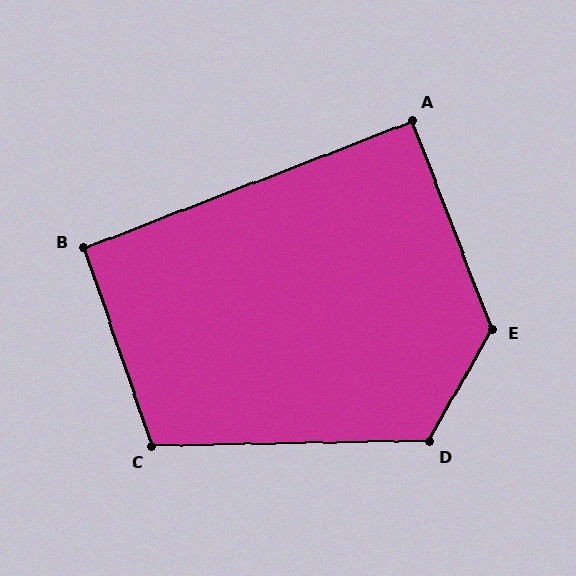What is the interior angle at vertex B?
Approximately 92 degrees (approximately right).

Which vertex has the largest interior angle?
E, at approximately 130 degrees.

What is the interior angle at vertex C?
Approximately 108 degrees (obtuse).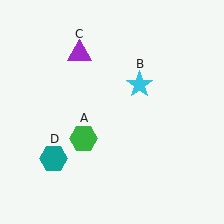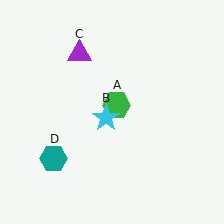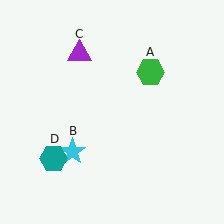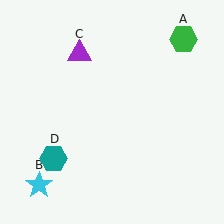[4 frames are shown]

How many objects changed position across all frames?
2 objects changed position: green hexagon (object A), cyan star (object B).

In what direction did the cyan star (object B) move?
The cyan star (object B) moved down and to the left.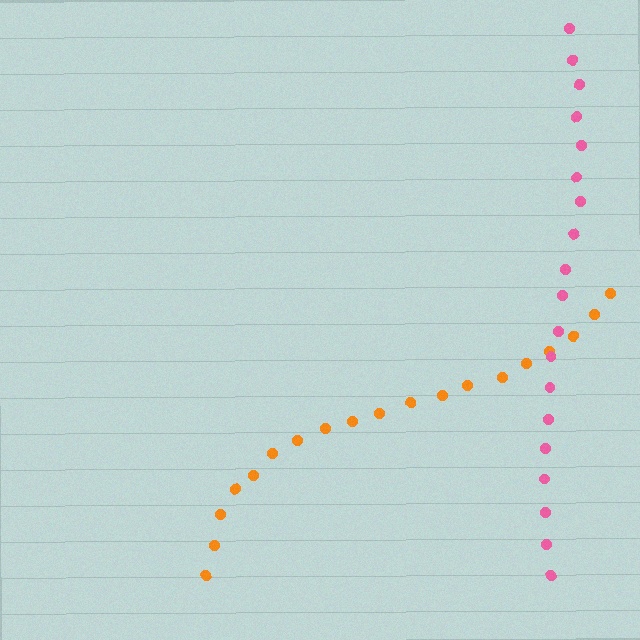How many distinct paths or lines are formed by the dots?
There are 2 distinct paths.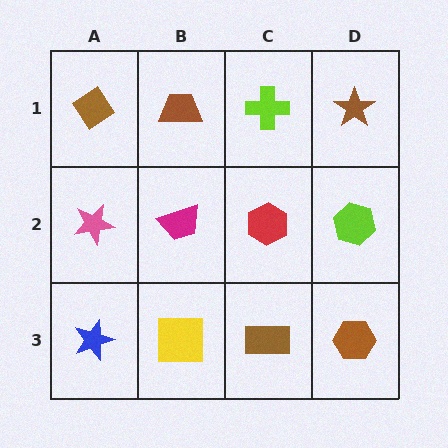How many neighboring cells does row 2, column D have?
3.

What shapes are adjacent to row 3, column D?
A lime hexagon (row 2, column D), a brown rectangle (row 3, column C).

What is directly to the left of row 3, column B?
A blue star.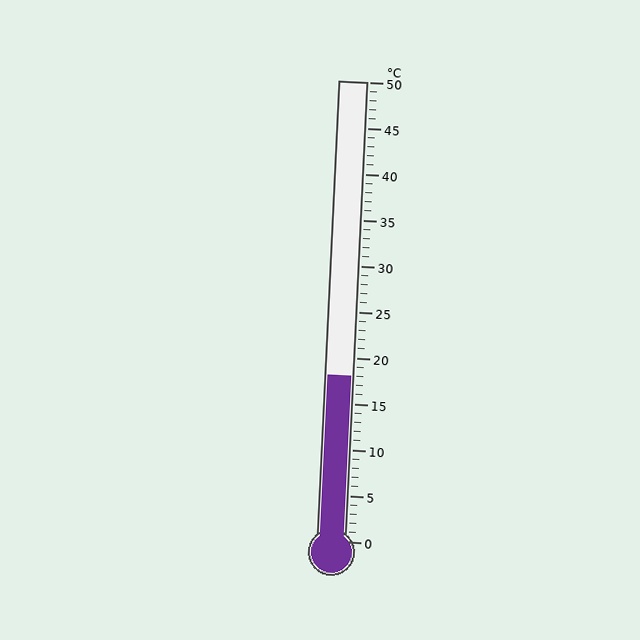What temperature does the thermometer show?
The thermometer shows approximately 18°C.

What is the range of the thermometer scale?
The thermometer scale ranges from 0°C to 50°C.